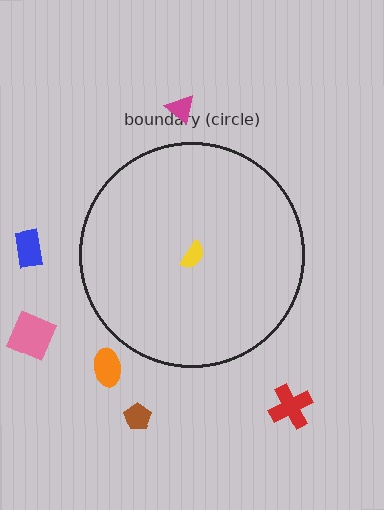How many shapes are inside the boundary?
1 inside, 6 outside.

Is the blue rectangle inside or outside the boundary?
Outside.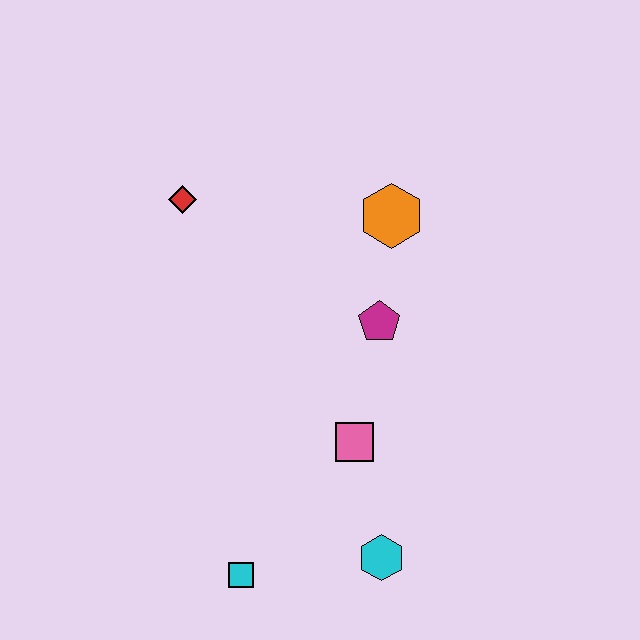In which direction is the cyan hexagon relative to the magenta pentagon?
The cyan hexagon is below the magenta pentagon.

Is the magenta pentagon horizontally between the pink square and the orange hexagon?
Yes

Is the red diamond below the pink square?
No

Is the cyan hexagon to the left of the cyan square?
No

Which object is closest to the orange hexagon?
The magenta pentagon is closest to the orange hexagon.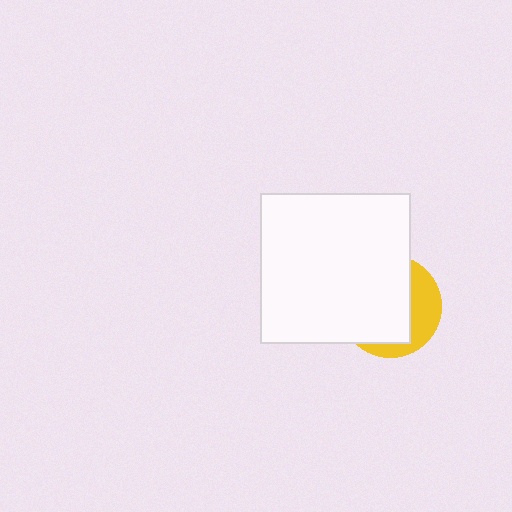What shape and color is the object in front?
The object in front is a white square.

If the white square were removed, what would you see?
You would see the complete yellow circle.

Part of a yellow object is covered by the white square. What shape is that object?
It is a circle.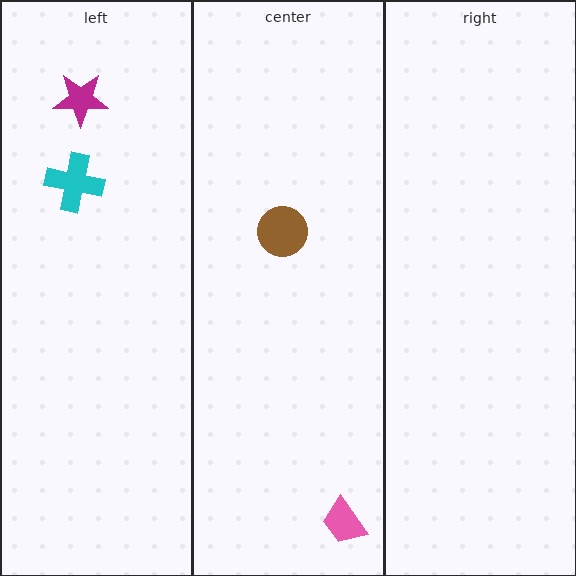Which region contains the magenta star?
The left region.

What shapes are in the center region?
The pink trapezoid, the brown circle.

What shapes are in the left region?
The magenta star, the cyan cross.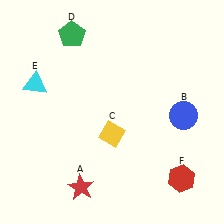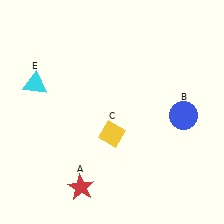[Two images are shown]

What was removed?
The green pentagon (D), the red hexagon (F) were removed in Image 2.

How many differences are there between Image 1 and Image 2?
There are 2 differences between the two images.